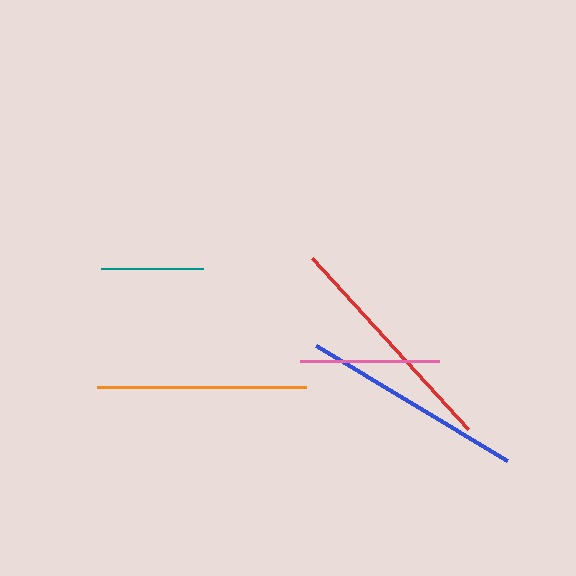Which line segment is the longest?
The red line is the longest at approximately 232 pixels.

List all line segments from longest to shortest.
From longest to shortest: red, blue, orange, pink, teal.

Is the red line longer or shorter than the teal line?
The red line is longer than the teal line.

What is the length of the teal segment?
The teal segment is approximately 102 pixels long.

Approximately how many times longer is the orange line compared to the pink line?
The orange line is approximately 1.5 times the length of the pink line.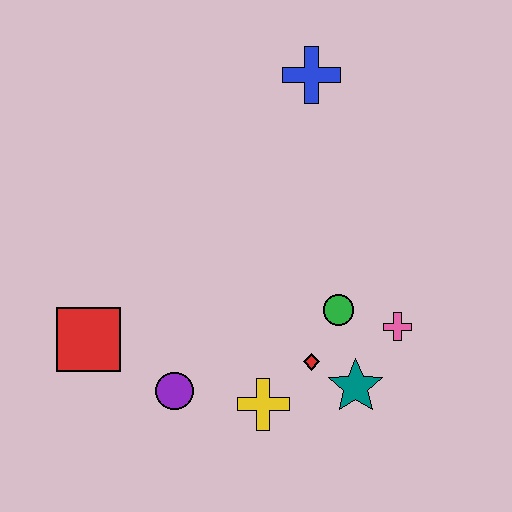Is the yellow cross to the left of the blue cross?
Yes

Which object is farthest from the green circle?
The red square is farthest from the green circle.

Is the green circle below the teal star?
No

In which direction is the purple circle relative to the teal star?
The purple circle is to the left of the teal star.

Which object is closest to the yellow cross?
The red diamond is closest to the yellow cross.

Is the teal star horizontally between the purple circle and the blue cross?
No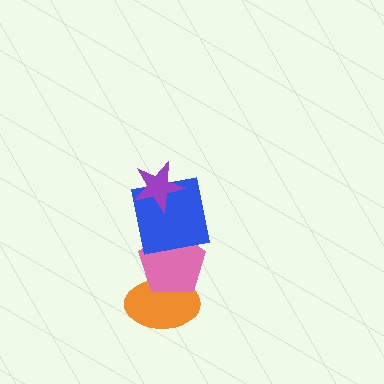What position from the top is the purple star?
The purple star is 1st from the top.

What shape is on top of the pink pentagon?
The blue square is on top of the pink pentagon.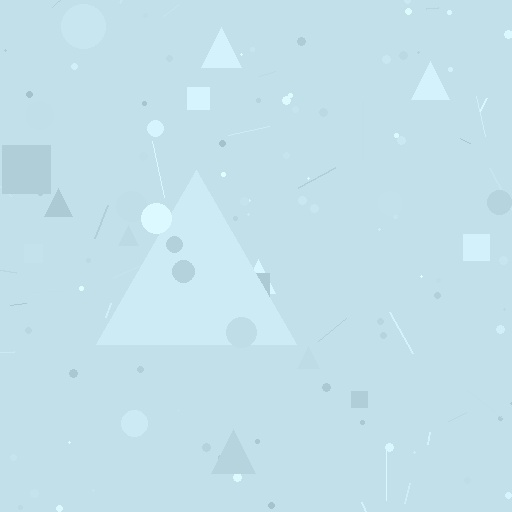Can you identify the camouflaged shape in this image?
The camouflaged shape is a triangle.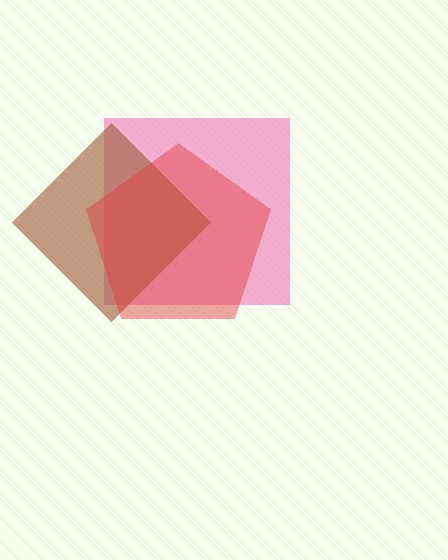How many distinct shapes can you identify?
There are 3 distinct shapes: a pink square, a brown diamond, a red pentagon.